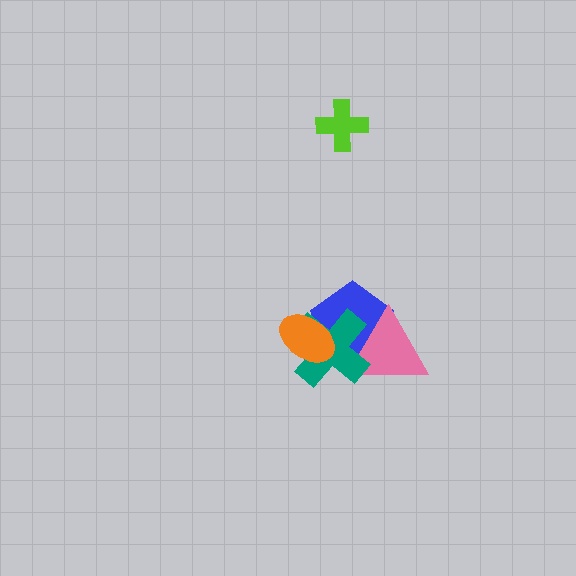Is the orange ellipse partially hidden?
No, no other shape covers it.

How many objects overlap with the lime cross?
0 objects overlap with the lime cross.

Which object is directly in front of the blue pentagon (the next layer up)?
The pink triangle is directly in front of the blue pentagon.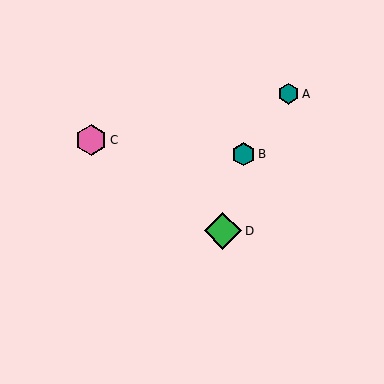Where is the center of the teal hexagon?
The center of the teal hexagon is at (244, 154).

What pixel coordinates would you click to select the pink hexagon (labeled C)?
Click at (91, 140) to select the pink hexagon C.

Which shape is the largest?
The green diamond (labeled D) is the largest.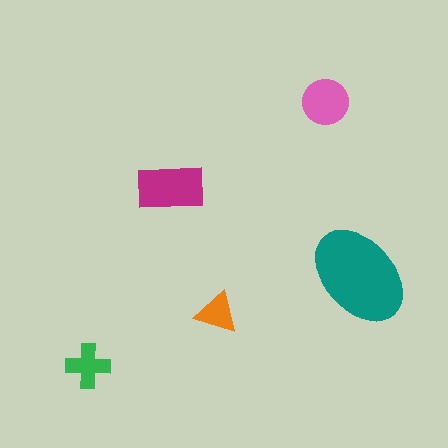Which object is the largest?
The teal ellipse.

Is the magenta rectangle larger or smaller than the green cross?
Larger.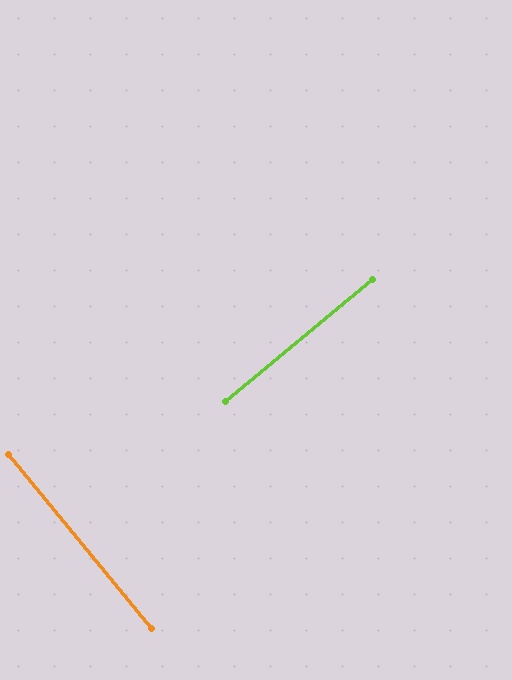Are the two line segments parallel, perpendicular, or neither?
Perpendicular — they meet at approximately 90°.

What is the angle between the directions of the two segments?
Approximately 90 degrees.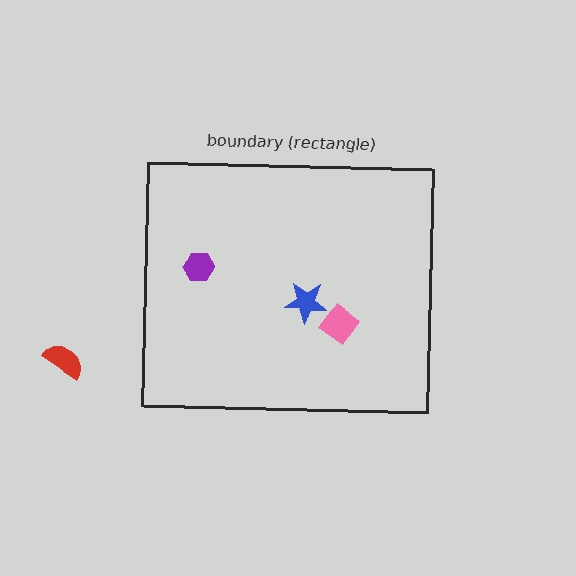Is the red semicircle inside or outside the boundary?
Outside.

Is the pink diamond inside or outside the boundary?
Inside.